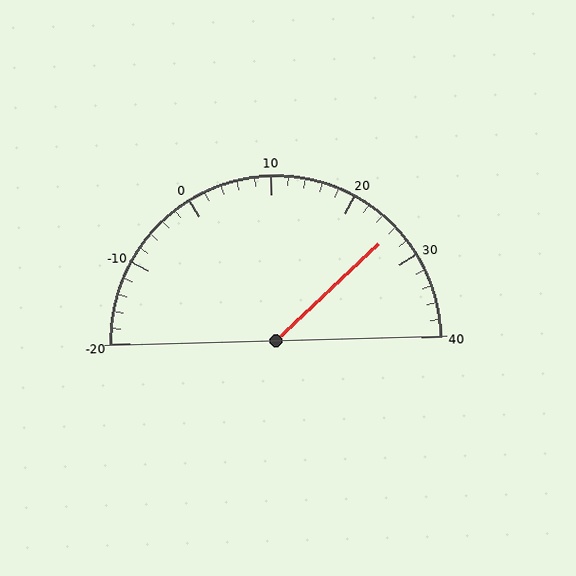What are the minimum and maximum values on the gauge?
The gauge ranges from -20 to 40.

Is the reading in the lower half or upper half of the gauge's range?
The reading is in the upper half of the range (-20 to 40).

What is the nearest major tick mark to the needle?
The nearest major tick mark is 30.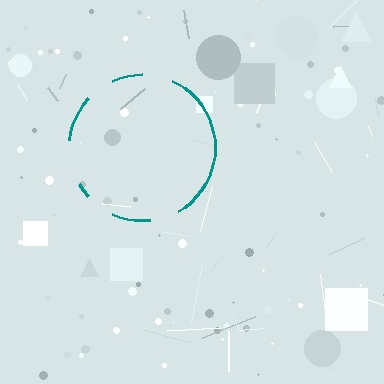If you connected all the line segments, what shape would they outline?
They would outline a circle.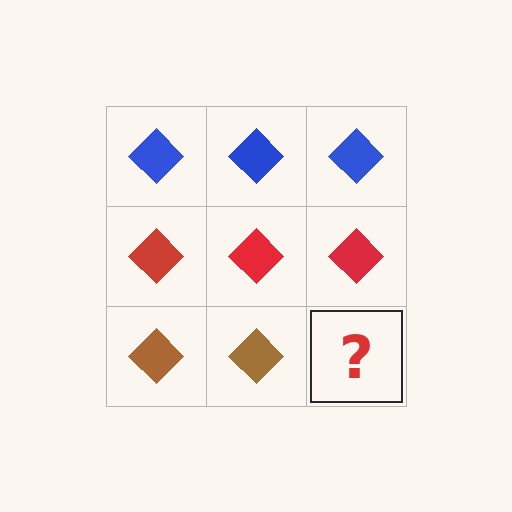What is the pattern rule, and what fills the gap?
The rule is that each row has a consistent color. The gap should be filled with a brown diamond.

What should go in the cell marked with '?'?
The missing cell should contain a brown diamond.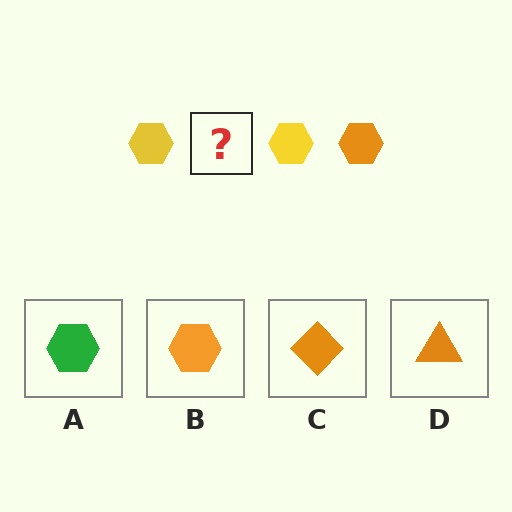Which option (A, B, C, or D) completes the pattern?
B.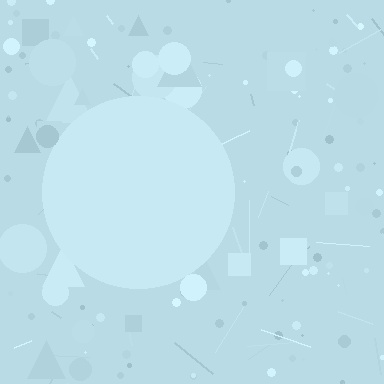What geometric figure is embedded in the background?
A circle is embedded in the background.